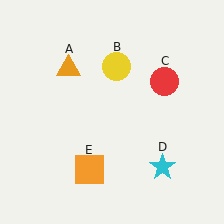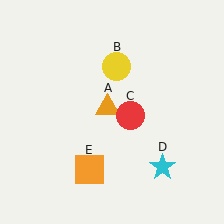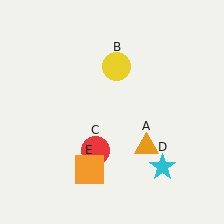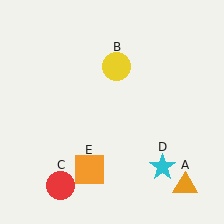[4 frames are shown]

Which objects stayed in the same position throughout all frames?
Yellow circle (object B) and cyan star (object D) and orange square (object E) remained stationary.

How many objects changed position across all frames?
2 objects changed position: orange triangle (object A), red circle (object C).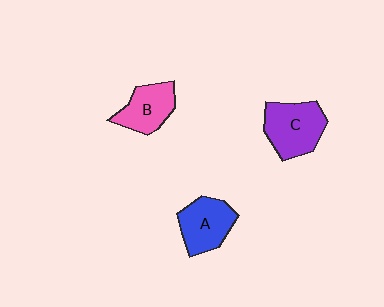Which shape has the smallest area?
Shape B (pink).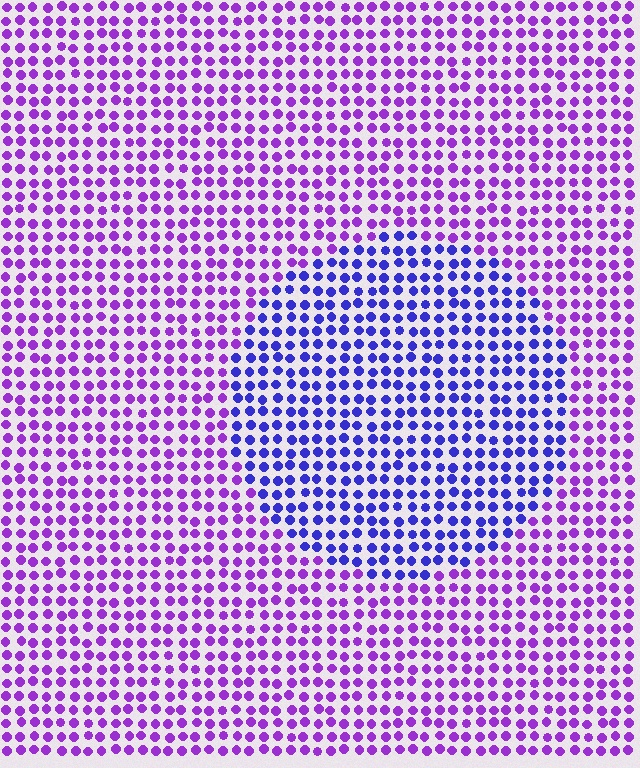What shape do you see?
I see a circle.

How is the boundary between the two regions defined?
The boundary is defined purely by a slight shift in hue (about 38 degrees). Spacing, size, and orientation are identical on both sides.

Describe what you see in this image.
The image is filled with small purple elements in a uniform arrangement. A circle-shaped region is visible where the elements are tinted to a slightly different hue, forming a subtle color boundary.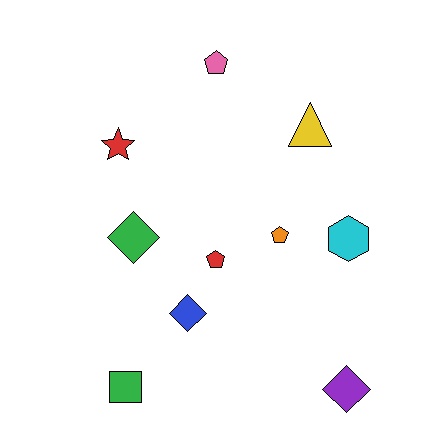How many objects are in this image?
There are 10 objects.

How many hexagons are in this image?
There is 1 hexagon.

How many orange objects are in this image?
There is 1 orange object.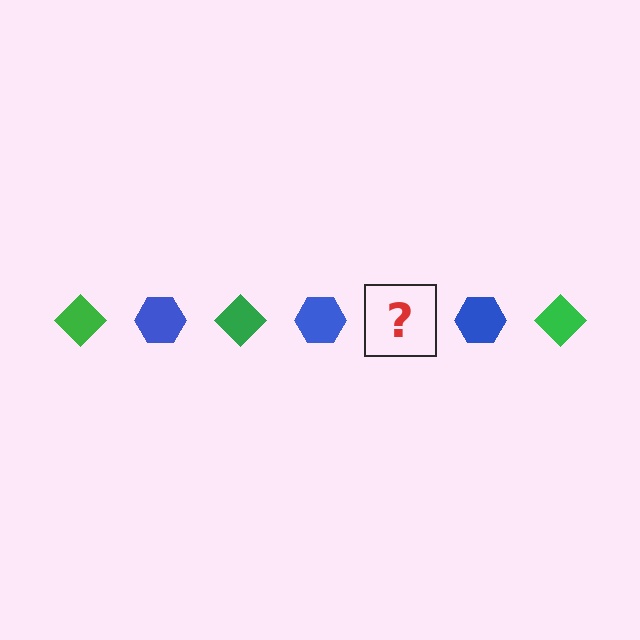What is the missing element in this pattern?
The missing element is a green diamond.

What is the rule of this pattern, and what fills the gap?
The rule is that the pattern alternates between green diamond and blue hexagon. The gap should be filled with a green diamond.